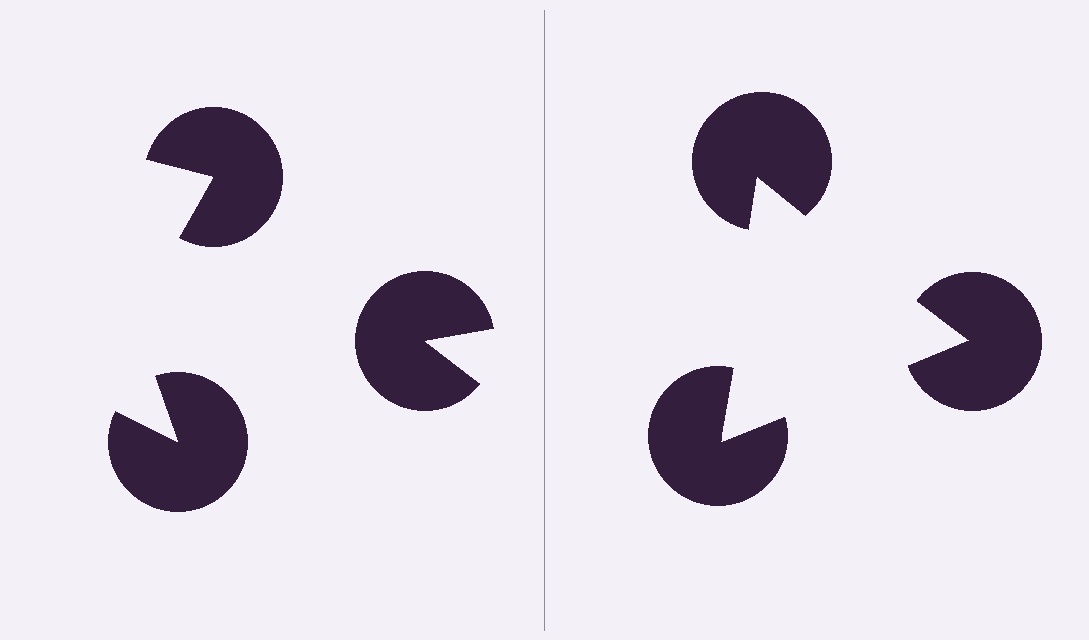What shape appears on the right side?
An illusory triangle.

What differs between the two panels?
The pac-man discs are positioned identically on both sides; only the wedge orientations differ. On the right they align to a triangle; on the left they are misaligned.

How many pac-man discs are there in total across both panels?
6 — 3 on each side.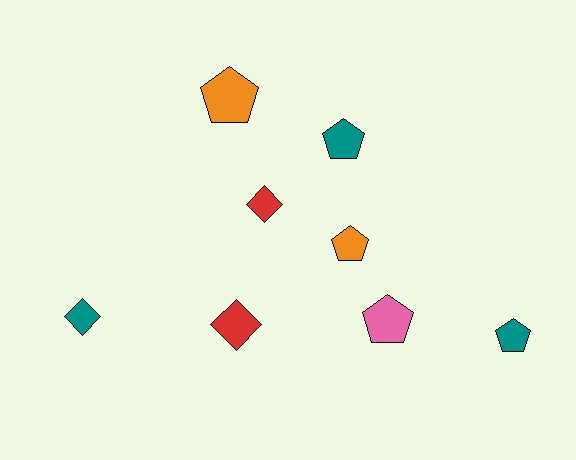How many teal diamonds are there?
There is 1 teal diamond.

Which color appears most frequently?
Teal, with 3 objects.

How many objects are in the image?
There are 8 objects.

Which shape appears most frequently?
Pentagon, with 5 objects.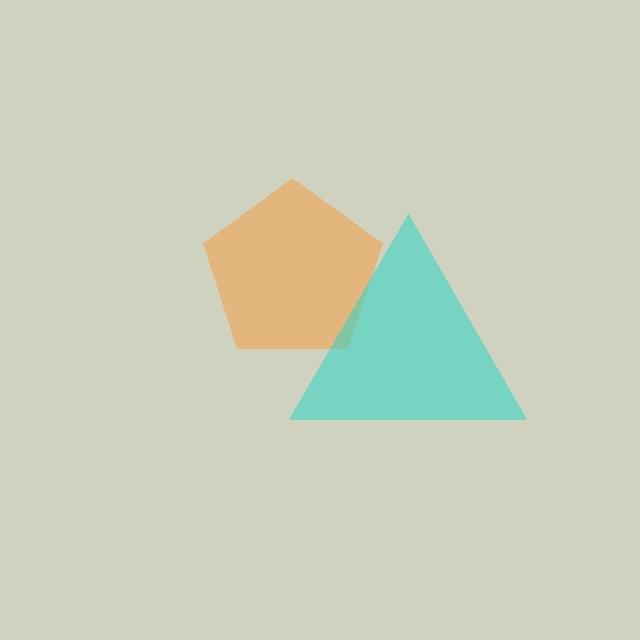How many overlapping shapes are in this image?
There are 2 overlapping shapes in the image.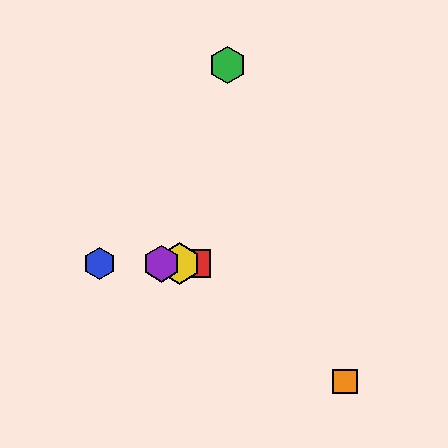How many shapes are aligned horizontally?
4 shapes (the red square, the blue hexagon, the yellow hexagon, the purple hexagon) are aligned horizontally.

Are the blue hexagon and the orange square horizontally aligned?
No, the blue hexagon is at y≈264 and the orange square is at y≈381.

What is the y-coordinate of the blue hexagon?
The blue hexagon is at y≈264.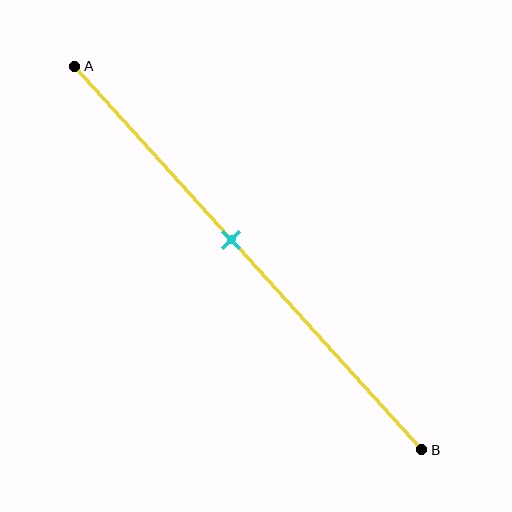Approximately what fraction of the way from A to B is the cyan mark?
The cyan mark is approximately 45% of the way from A to B.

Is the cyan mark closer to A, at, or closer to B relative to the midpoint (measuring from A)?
The cyan mark is closer to point A than the midpoint of segment AB.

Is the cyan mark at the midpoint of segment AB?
No, the mark is at about 45% from A, not at the 50% midpoint.